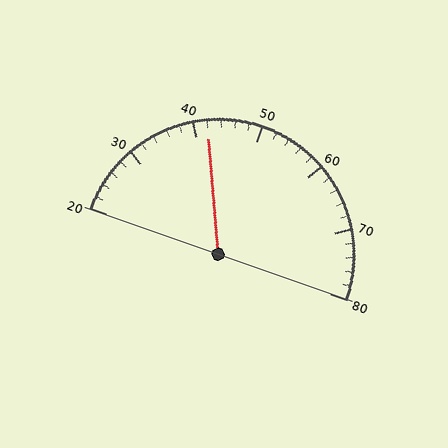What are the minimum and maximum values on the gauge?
The gauge ranges from 20 to 80.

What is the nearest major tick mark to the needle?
The nearest major tick mark is 40.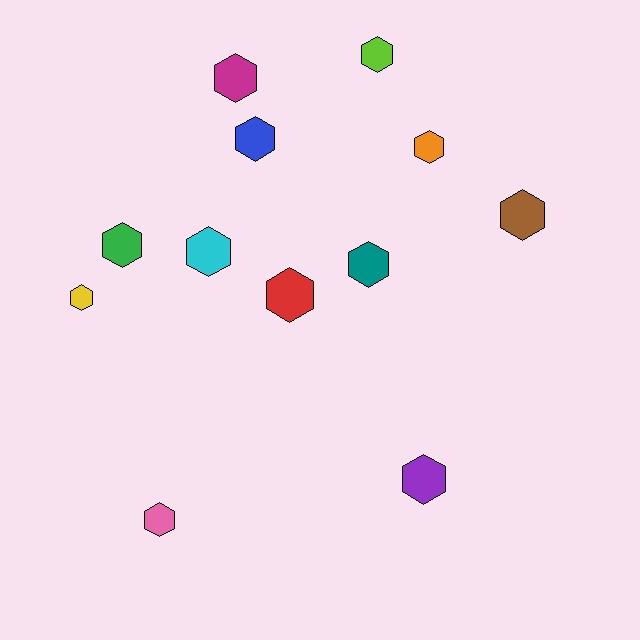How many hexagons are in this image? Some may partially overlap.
There are 12 hexagons.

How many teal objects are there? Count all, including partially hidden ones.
There is 1 teal object.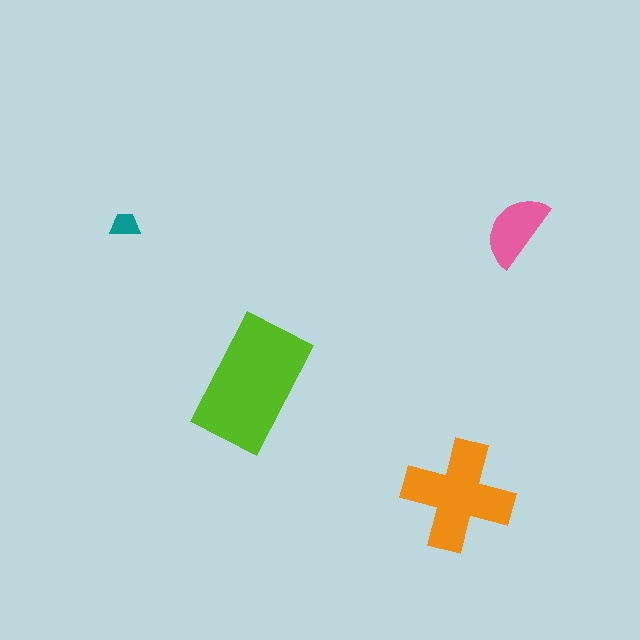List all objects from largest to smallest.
The lime rectangle, the orange cross, the pink semicircle, the teal trapezoid.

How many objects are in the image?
There are 4 objects in the image.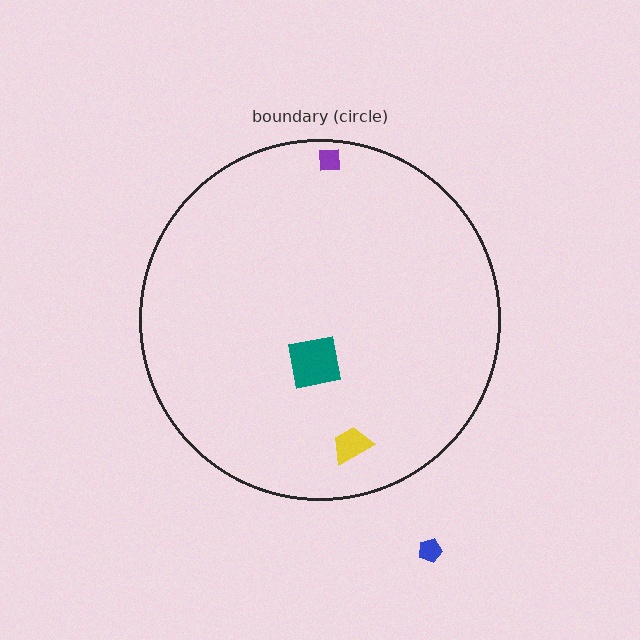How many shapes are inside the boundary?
3 inside, 1 outside.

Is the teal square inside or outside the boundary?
Inside.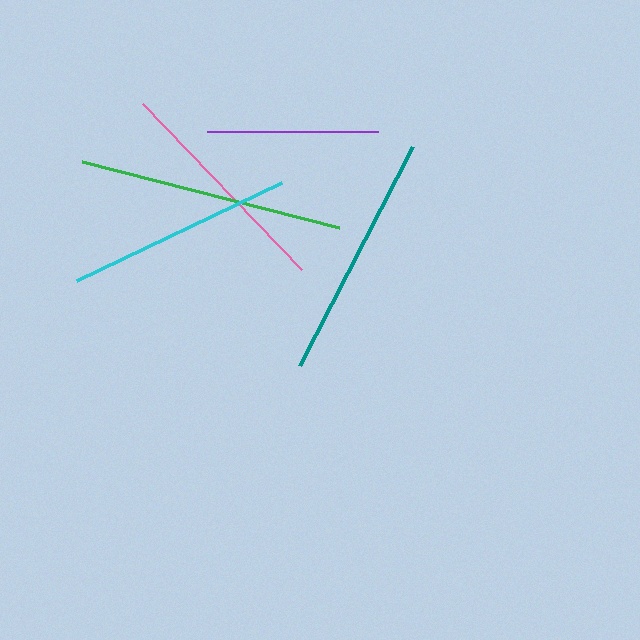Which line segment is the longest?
The green line is the longest at approximately 265 pixels.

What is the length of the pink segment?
The pink segment is approximately 230 pixels long.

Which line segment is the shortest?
The purple line is the shortest at approximately 171 pixels.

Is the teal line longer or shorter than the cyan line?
The teal line is longer than the cyan line.